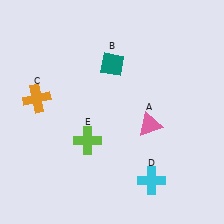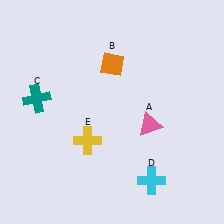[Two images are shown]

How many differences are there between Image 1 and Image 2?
There are 3 differences between the two images.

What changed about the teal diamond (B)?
In Image 1, B is teal. In Image 2, it changed to orange.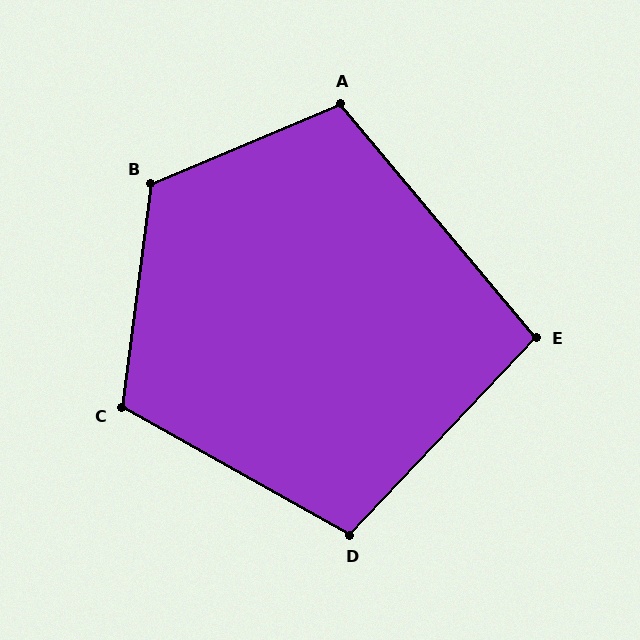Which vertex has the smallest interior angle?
E, at approximately 97 degrees.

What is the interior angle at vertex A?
Approximately 107 degrees (obtuse).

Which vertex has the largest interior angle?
B, at approximately 120 degrees.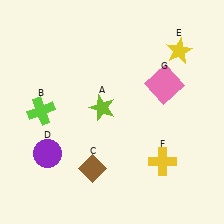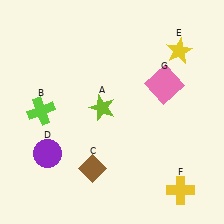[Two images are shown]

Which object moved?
The yellow cross (F) moved down.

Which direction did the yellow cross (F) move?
The yellow cross (F) moved down.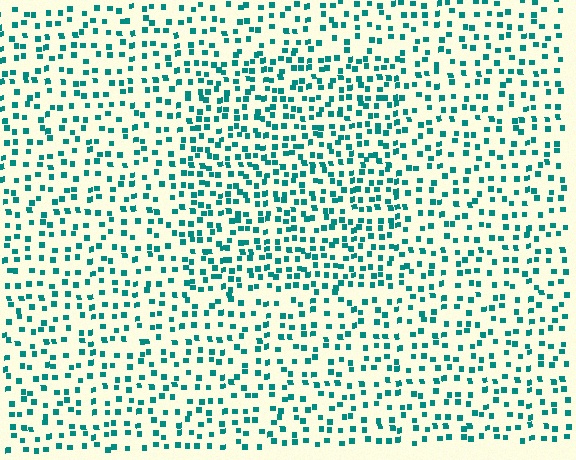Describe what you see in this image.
The image contains small teal elements arranged at two different densities. A rectangle-shaped region is visible where the elements are more densely packed than the surrounding area.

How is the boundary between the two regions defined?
The boundary is defined by a change in element density (approximately 1.6x ratio). All elements are the same color, size, and shape.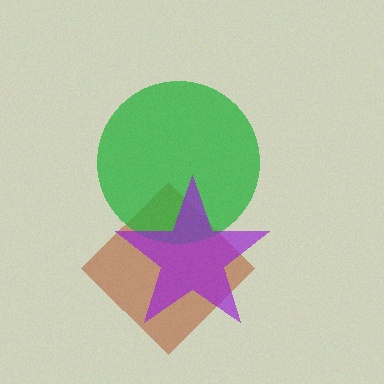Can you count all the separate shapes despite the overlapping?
Yes, there are 3 separate shapes.